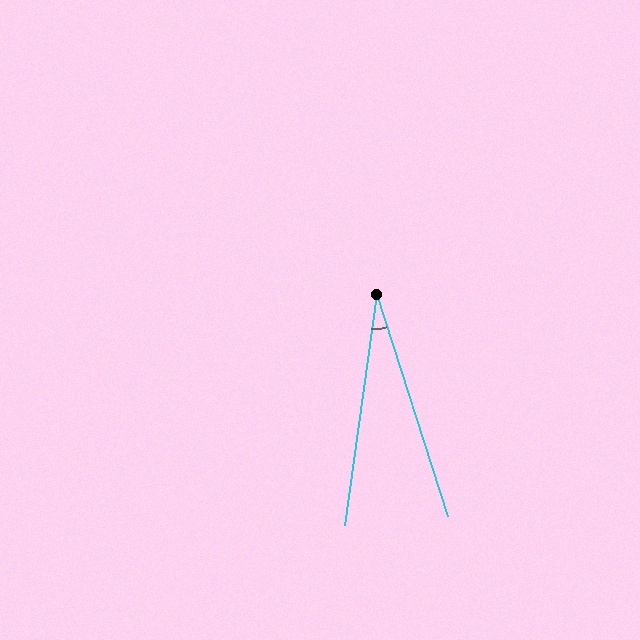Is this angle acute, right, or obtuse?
It is acute.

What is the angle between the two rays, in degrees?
Approximately 26 degrees.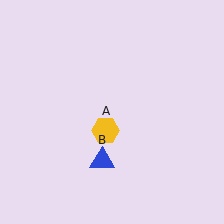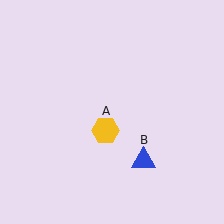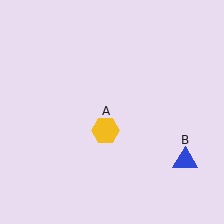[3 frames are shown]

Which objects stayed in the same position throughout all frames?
Yellow hexagon (object A) remained stationary.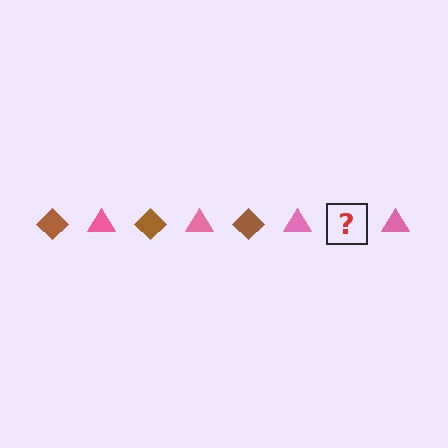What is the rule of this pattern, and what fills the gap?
The rule is that the pattern alternates between brown diamond and pink triangle. The gap should be filled with a brown diamond.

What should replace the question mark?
The question mark should be replaced with a brown diamond.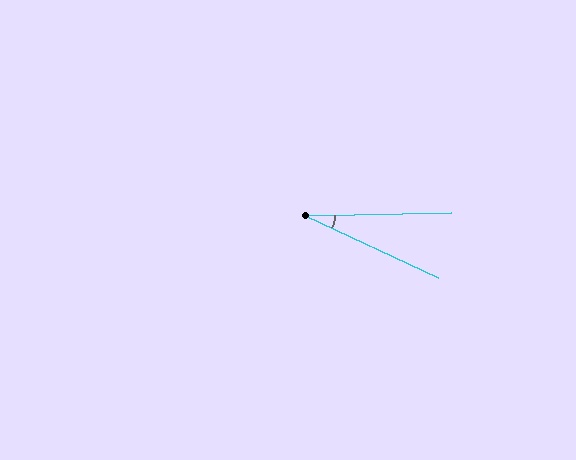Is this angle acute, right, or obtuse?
It is acute.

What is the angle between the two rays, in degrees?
Approximately 26 degrees.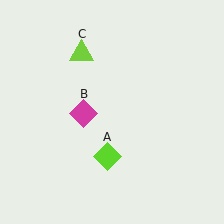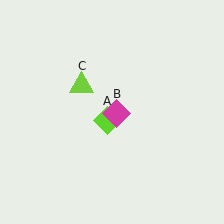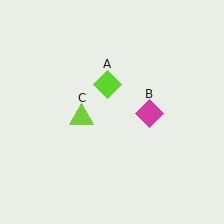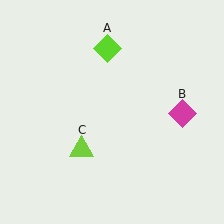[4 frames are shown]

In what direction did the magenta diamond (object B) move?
The magenta diamond (object B) moved right.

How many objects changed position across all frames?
3 objects changed position: lime diamond (object A), magenta diamond (object B), lime triangle (object C).